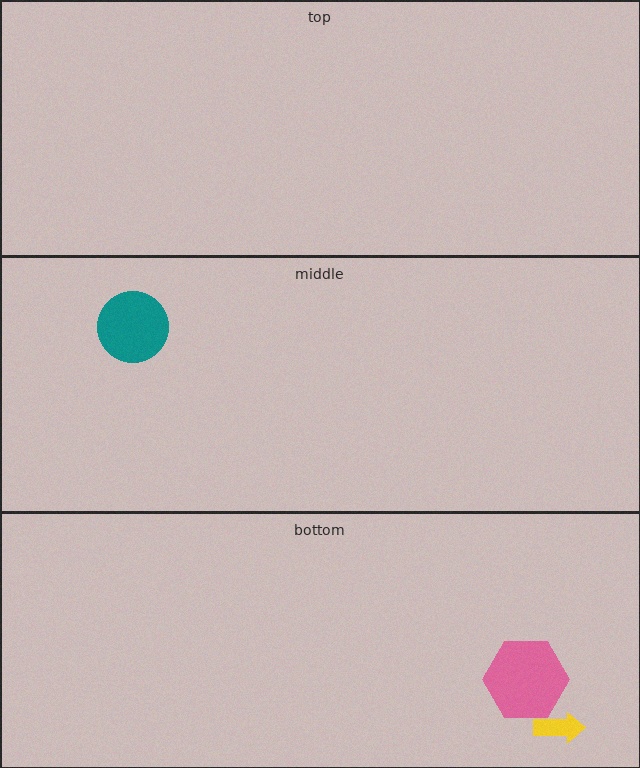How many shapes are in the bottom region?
2.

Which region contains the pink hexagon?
The bottom region.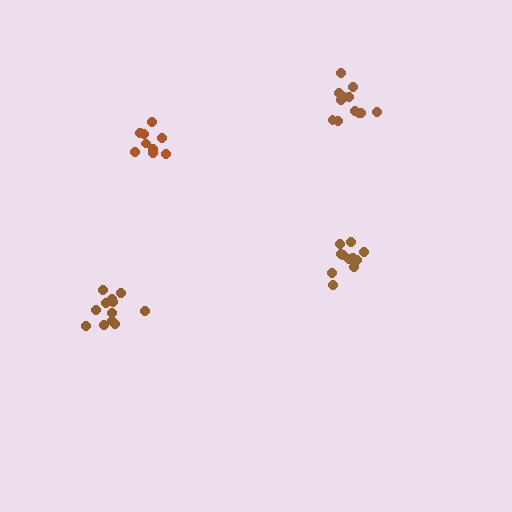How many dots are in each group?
Group 1: 12 dots, Group 2: 9 dots, Group 3: 12 dots, Group 4: 11 dots (44 total).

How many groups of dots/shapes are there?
There are 4 groups.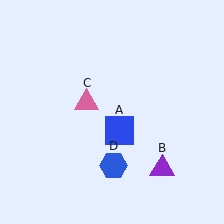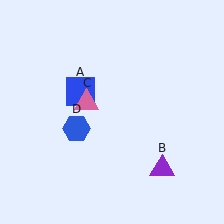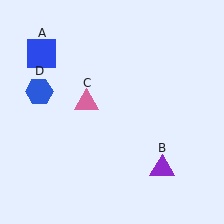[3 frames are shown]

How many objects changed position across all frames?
2 objects changed position: blue square (object A), blue hexagon (object D).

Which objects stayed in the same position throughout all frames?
Purple triangle (object B) and pink triangle (object C) remained stationary.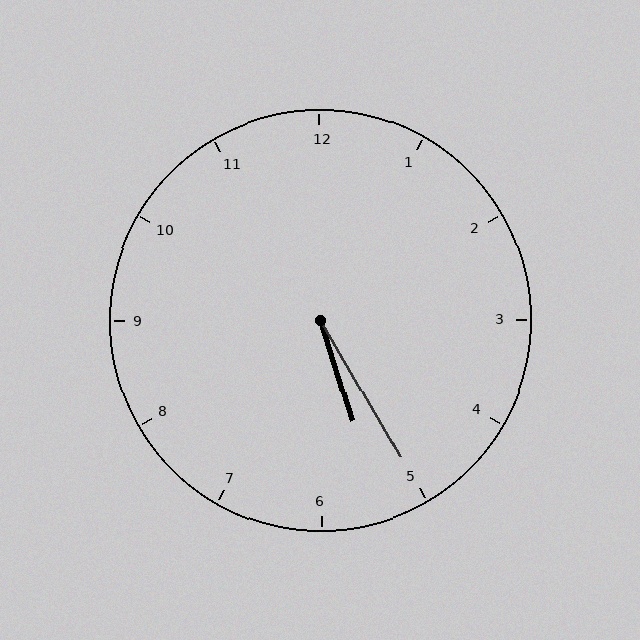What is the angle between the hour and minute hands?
Approximately 12 degrees.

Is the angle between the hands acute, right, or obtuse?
It is acute.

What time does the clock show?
5:25.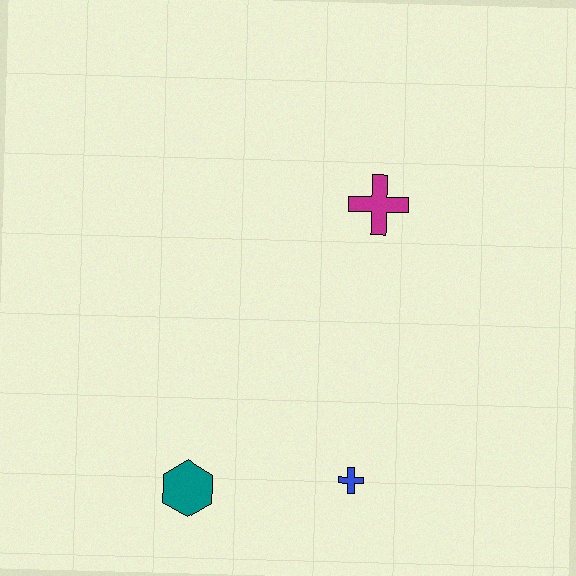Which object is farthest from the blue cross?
The magenta cross is farthest from the blue cross.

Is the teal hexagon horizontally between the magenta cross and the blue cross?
No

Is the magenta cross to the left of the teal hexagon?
No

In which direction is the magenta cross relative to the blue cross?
The magenta cross is above the blue cross.